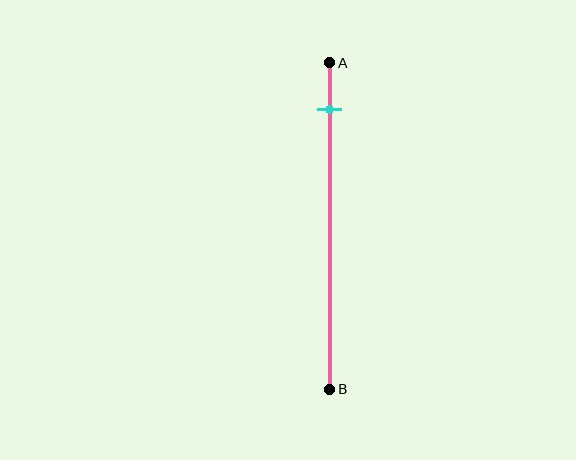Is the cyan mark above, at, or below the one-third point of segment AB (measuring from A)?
The cyan mark is above the one-third point of segment AB.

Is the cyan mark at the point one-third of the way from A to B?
No, the mark is at about 15% from A, not at the 33% one-third point.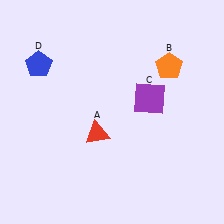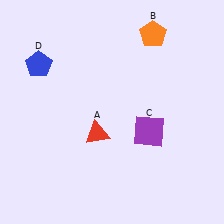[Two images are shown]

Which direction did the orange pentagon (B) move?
The orange pentagon (B) moved up.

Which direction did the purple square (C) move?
The purple square (C) moved down.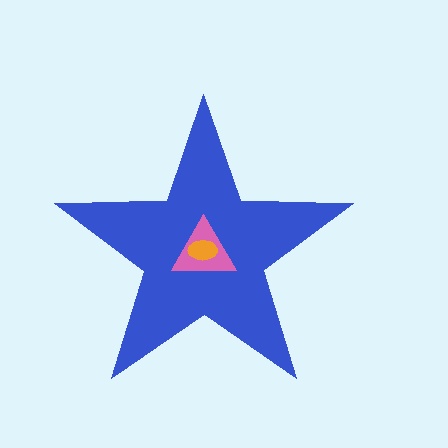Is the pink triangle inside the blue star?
Yes.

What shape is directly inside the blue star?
The pink triangle.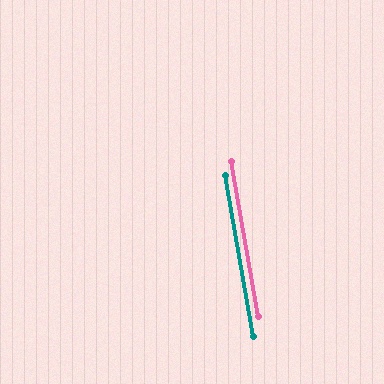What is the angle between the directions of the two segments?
Approximately 0 degrees.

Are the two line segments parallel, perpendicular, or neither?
Parallel — their directions differ by only 0.2°.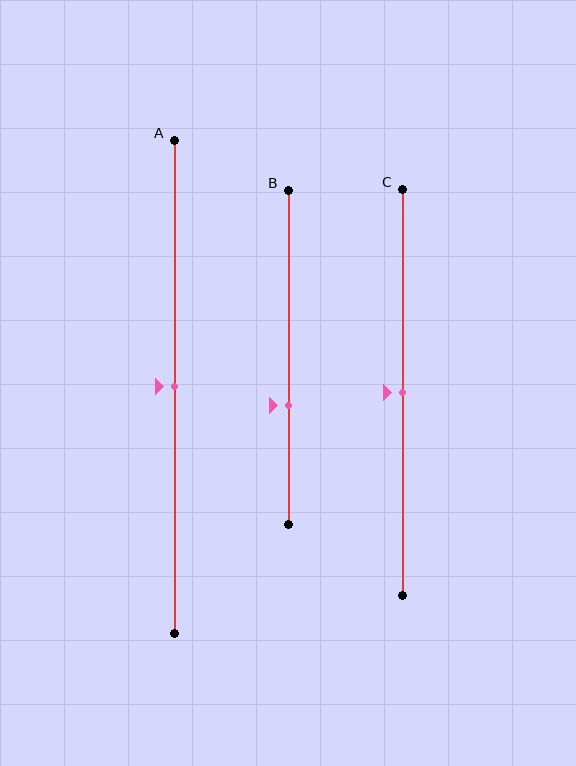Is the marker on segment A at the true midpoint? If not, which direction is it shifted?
Yes, the marker on segment A is at the true midpoint.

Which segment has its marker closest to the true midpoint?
Segment A has its marker closest to the true midpoint.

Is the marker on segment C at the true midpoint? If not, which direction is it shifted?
Yes, the marker on segment C is at the true midpoint.